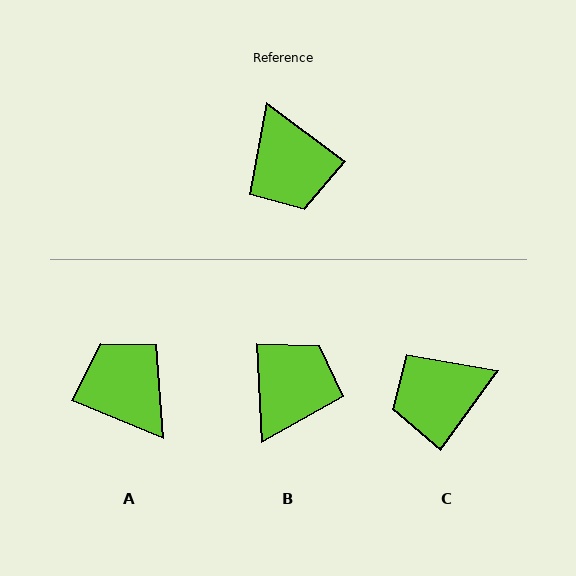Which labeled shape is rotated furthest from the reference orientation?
A, about 166 degrees away.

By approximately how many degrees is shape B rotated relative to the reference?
Approximately 130 degrees counter-clockwise.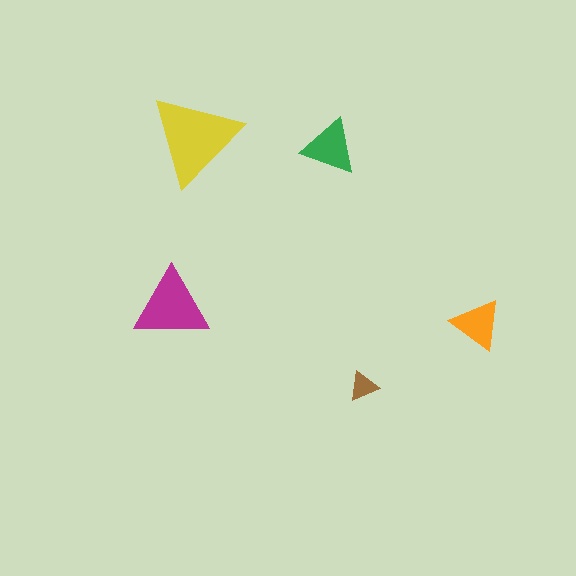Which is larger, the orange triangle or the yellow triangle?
The yellow one.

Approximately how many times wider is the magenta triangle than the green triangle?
About 1.5 times wider.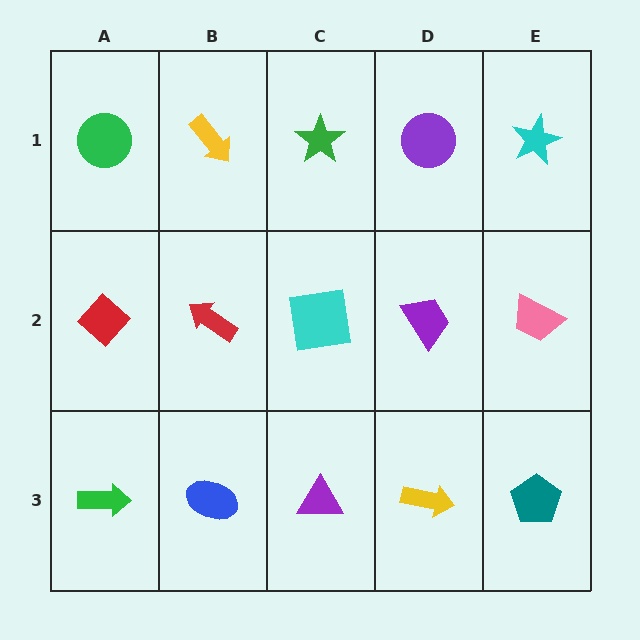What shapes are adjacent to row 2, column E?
A cyan star (row 1, column E), a teal pentagon (row 3, column E), a purple trapezoid (row 2, column D).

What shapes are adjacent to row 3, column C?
A cyan square (row 2, column C), a blue ellipse (row 3, column B), a yellow arrow (row 3, column D).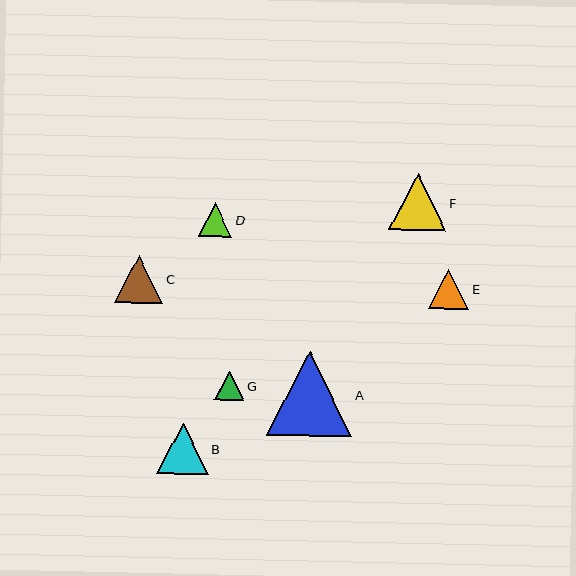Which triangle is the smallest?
Triangle G is the smallest with a size of approximately 29 pixels.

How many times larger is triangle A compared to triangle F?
Triangle A is approximately 1.5 times the size of triangle F.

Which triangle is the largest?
Triangle A is the largest with a size of approximately 85 pixels.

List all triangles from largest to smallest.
From largest to smallest: A, F, B, C, E, D, G.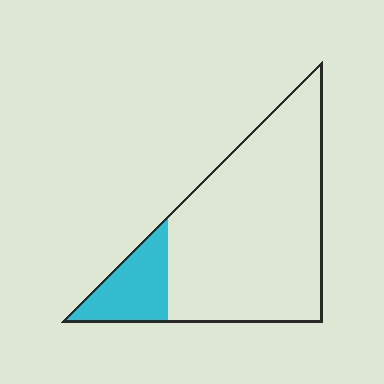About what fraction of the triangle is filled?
About one sixth (1/6).